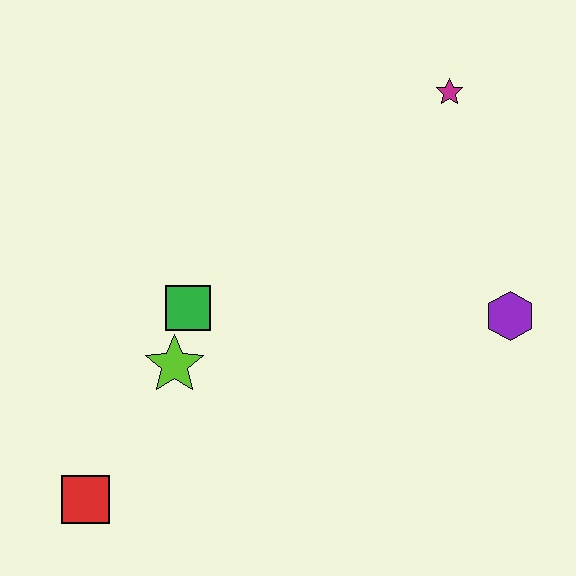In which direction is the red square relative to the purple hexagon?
The red square is to the left of the purple hexagon.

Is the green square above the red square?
Yes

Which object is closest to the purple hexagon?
The magenta star is closest to the purple hexagon.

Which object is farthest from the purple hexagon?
The red square is farthest from the purple hexagon.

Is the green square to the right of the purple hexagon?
No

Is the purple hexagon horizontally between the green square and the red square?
No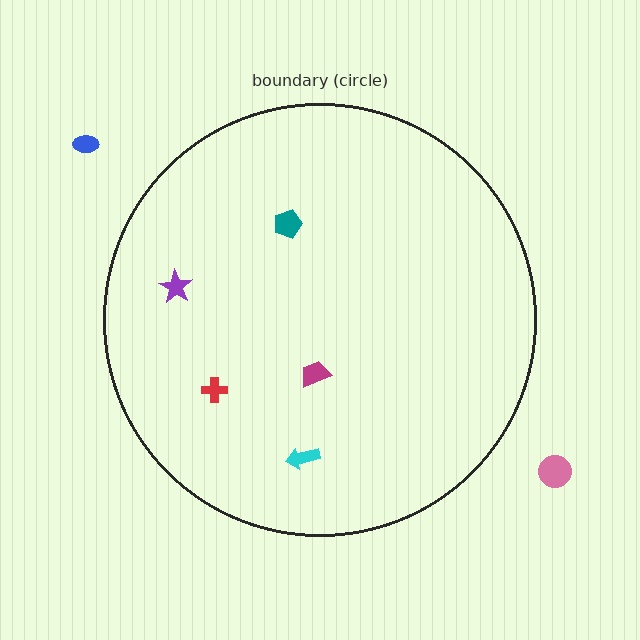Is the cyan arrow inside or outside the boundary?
Inside.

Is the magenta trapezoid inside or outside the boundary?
Inside.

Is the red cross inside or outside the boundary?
Inside.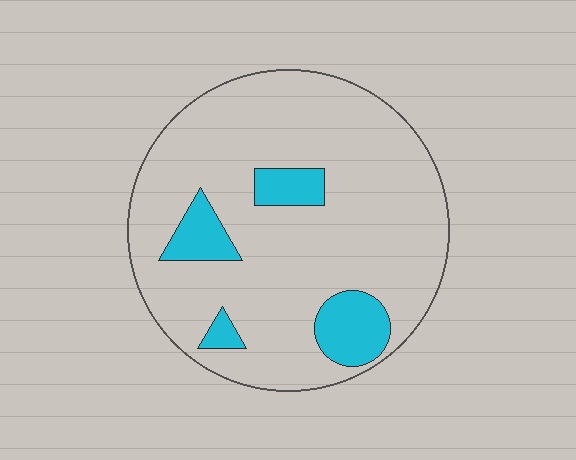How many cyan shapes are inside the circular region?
4.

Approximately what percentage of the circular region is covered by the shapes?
Approximately 15%.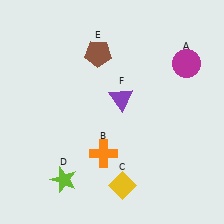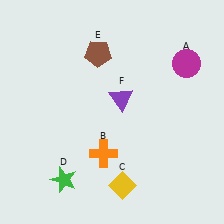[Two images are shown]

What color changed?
The star (D) changed from lime in Image 1 to green in Image 2.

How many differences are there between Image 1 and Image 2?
There is 1 difference between the two images.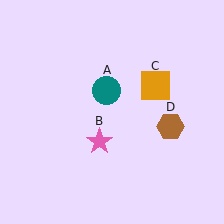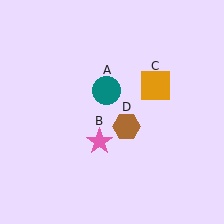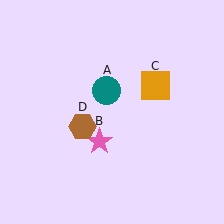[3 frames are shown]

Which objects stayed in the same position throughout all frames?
Teal circle (object A) and pink star (object B) and orange square (object C) remained stationary.